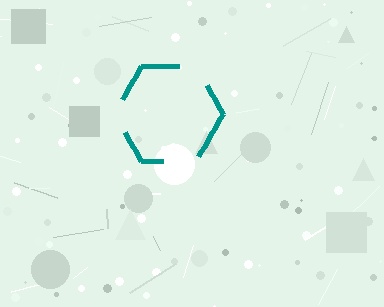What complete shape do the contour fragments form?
The contour fragments form a hexagon.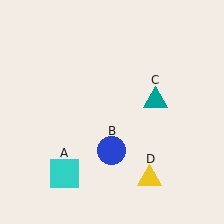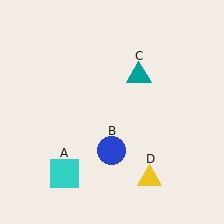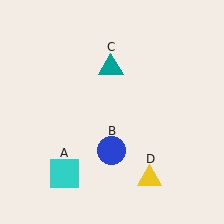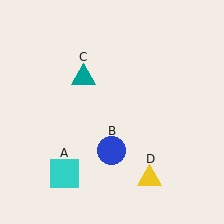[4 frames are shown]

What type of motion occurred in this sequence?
The teal triangle (object C) rotated counterclockwise around the center of the scene.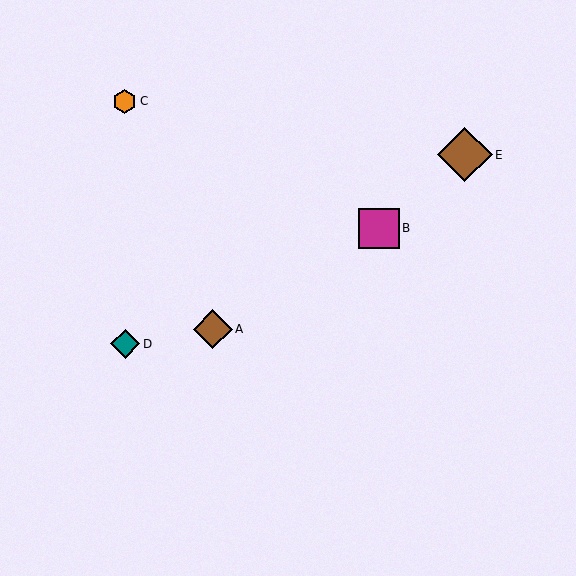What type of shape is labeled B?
Shape B is a magenta square.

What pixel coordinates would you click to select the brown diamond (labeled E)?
Click at (465, 155) to select the brown diamond E.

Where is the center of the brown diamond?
The center of the brown diamond is at (213, 329).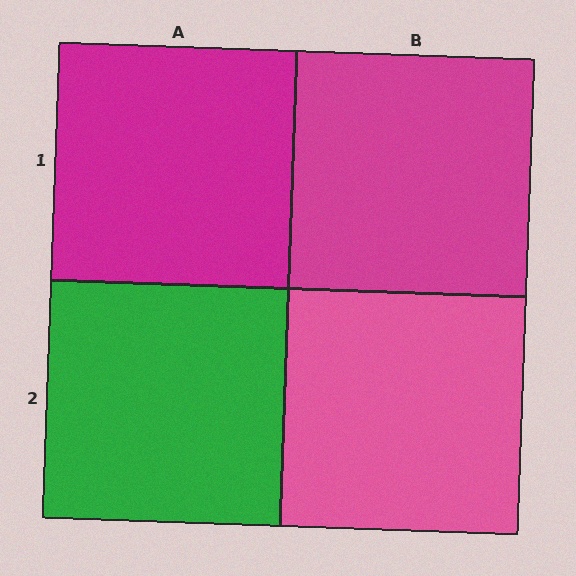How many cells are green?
1 cell is green.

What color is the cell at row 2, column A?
Green.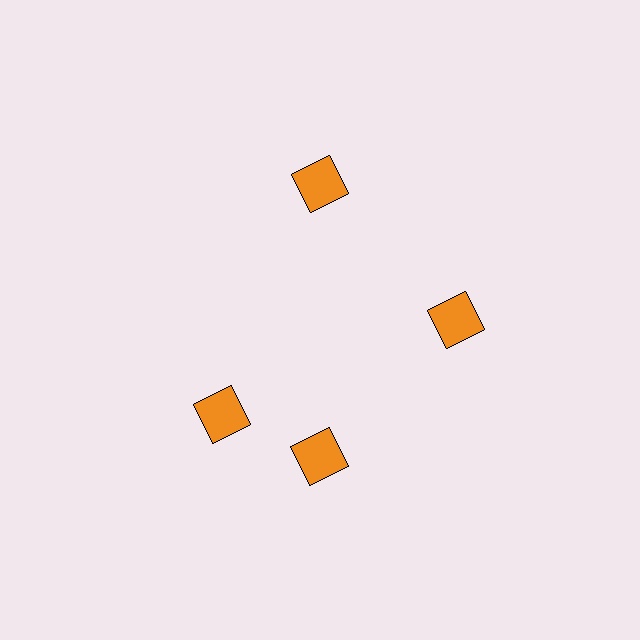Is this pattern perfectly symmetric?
No. The 4 orange squares are arranged in a ring, but one element near the 9 o'clock position is rotated out of alignment along the ring, breaking the 4-fold rotational symmetry.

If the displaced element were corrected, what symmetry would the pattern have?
It would have 4-fold rotational symmetry — the pattern would map onto itself every 90 degrees.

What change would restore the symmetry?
The symmetry would be restored by rotating it back into even spacing with its neighbors so that all 4 squares sit at equal angles and equal distance from the center.